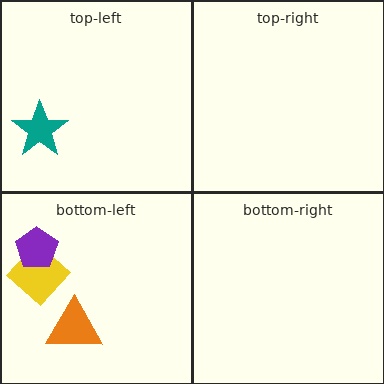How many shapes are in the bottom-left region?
3.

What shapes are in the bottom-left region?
The yellow diamond, the orange triangle, the purple pentagon.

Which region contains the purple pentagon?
The bottom-left region.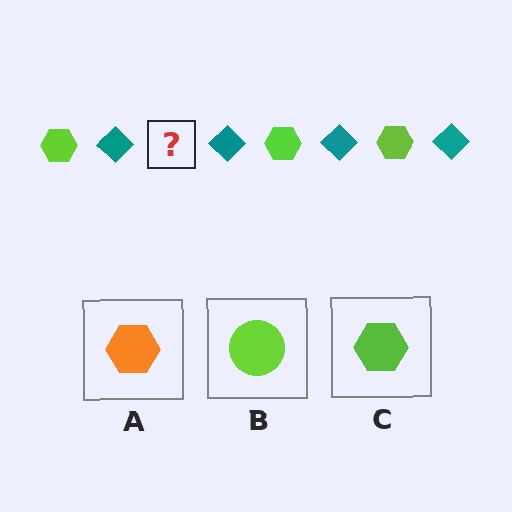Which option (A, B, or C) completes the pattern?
C.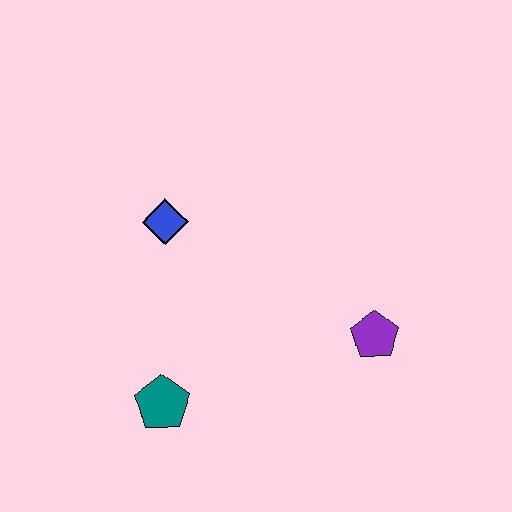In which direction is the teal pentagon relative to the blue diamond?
The teal pentagon is below the blue diamond.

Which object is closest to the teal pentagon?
The blue diamond is closest to the teal pentagon.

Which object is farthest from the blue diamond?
The purple pentagon is farthest from the blue diamond.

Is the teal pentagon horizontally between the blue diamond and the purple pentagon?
No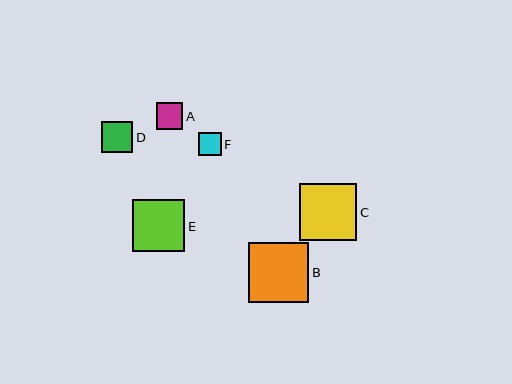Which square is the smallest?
Square F is the smallest with a size of approximately 23 pixels.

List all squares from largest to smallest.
From largest to smallest: B, C, E, D, A, F.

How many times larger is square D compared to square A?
Square D is approximately 1.2 times the size of square A.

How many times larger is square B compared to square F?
Square B is approximately 2.7 times the size of square F.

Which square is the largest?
Square B is the largest with a size of approximately 60 pixels.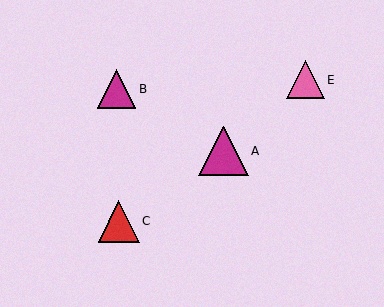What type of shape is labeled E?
Shape E is a pink triangle.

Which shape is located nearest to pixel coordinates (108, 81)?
The magenta triangle (labeled B) at (117, 89) is nearest to that location.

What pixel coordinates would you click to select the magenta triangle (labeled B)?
Click at (117, 89) to select the magenta triangle B.